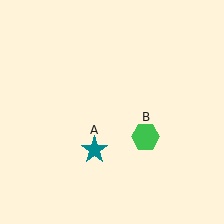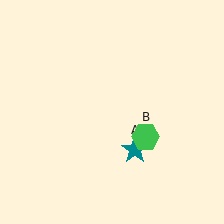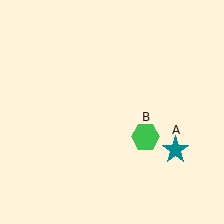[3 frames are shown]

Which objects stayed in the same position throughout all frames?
Green hexagon (object B) remained stationary.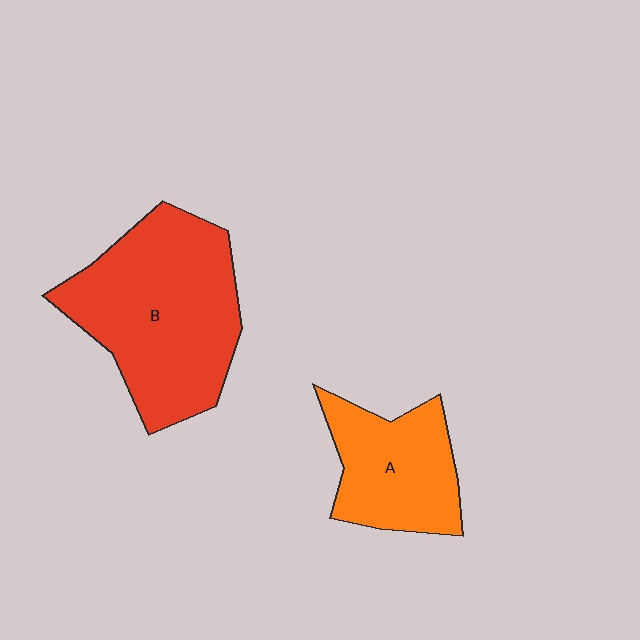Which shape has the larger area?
Shape B (red).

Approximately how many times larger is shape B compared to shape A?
Approximately 1.8 times.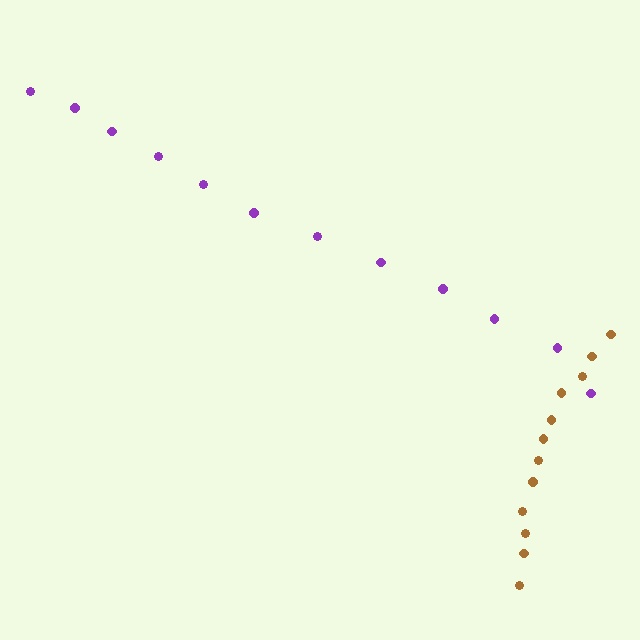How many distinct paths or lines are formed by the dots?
There are 2 distinct paths.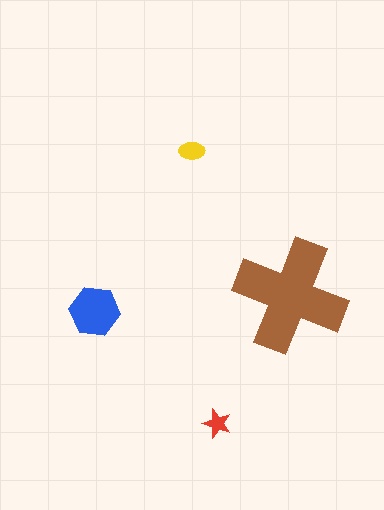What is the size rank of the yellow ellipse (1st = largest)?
3rd.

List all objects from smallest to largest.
The red star, the yellow ellipse, the blue hexagon, the brown cross.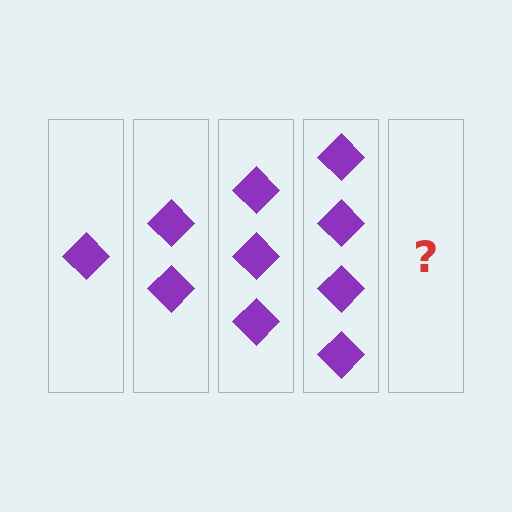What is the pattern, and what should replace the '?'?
The pattern is that each step adds one more diamond. The '?' should be 5 diamonds.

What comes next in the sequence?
The next element should be 5 diamonds.